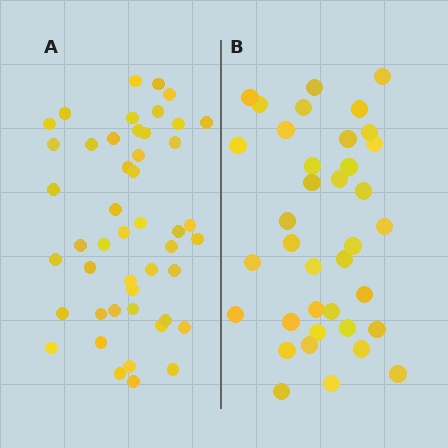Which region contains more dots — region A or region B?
Region A (the left region) has more dots.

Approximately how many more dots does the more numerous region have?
Region A has roughly 10 or so more dots than region B.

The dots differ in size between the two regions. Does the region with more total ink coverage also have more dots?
No. Region B has more total ink coverage because its dots are larger, but region A actually contains more individual dots. Total area can be misleading — the number of items is what matters here.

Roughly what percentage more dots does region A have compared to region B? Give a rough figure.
About 25% more.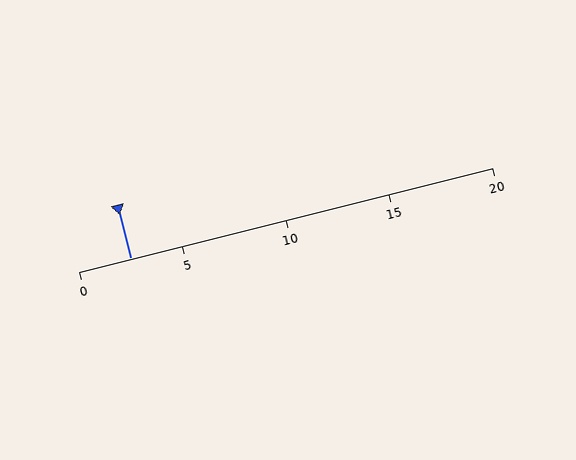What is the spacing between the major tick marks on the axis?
The major ticks are spaced 5 apart.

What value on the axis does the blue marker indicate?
The marker indicates approximately 2.5.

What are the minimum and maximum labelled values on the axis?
The axis runs from 0 to 20.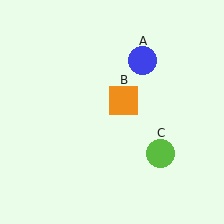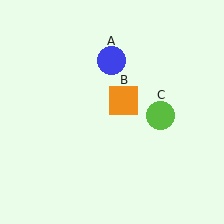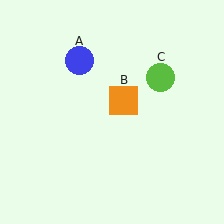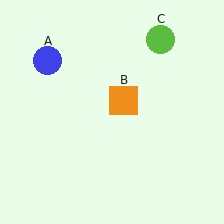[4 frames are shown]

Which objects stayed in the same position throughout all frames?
Orange square (object B) remained stationary.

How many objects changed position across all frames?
2 objects changed position: blue circle (object A), lime circle (object C).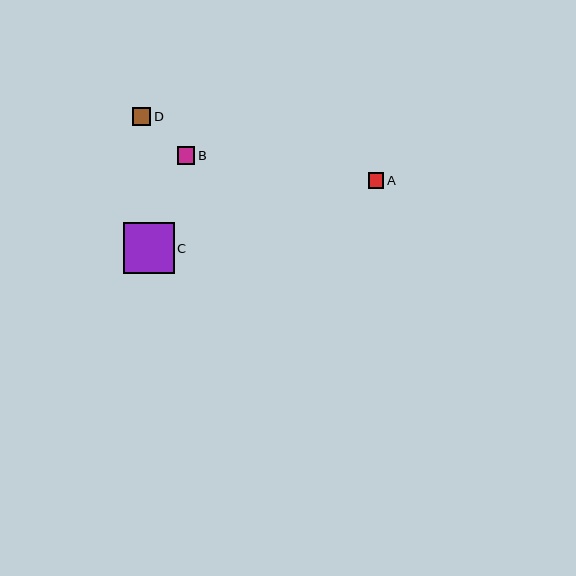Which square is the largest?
Square C is the largest with a size of approximately 50 pixels.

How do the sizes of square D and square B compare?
Square D and square B are approximately the same size.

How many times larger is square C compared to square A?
Square C is approximately 3.2 times the size of square A.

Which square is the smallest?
Square A is the smallest with a size of approximately 16 pixels.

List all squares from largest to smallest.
From largest to smallest: C, D, B, A.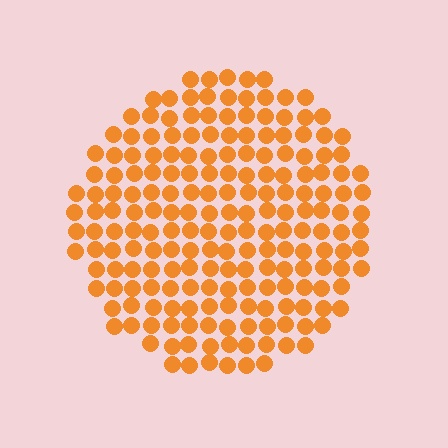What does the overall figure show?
The overall figure shows a circle.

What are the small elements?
The small elements are circles.